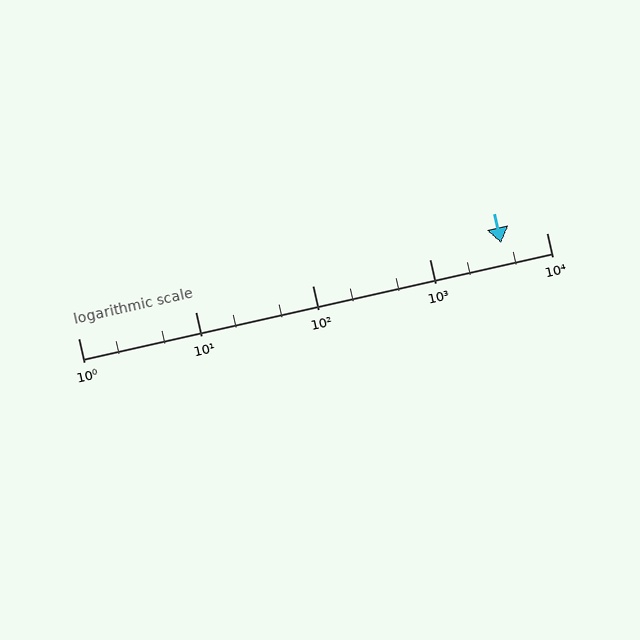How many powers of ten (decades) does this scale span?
The scale spans 4 decades, from 1 to 10000.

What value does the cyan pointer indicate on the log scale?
The pointer indicates approximately 4100.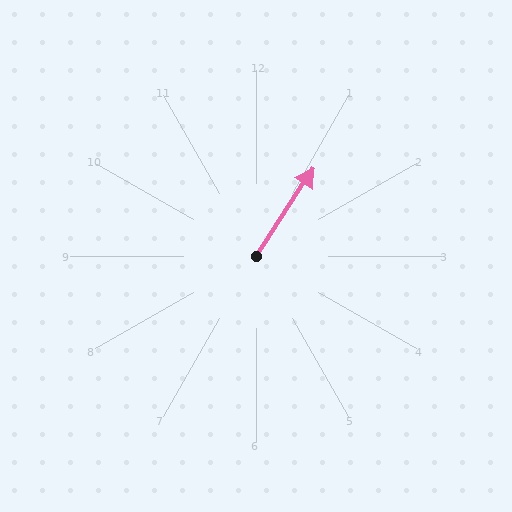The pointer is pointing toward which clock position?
Roughly 1 o'clock.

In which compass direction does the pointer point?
Northeast.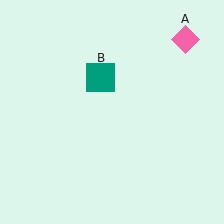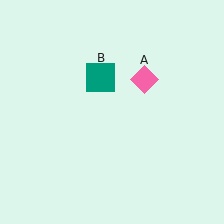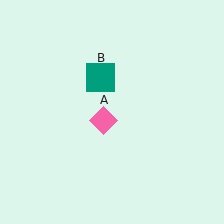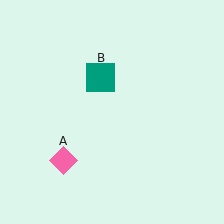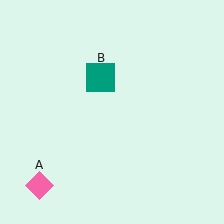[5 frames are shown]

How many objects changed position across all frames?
1 object changed position: pink diamond (object A).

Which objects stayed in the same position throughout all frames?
Teal square (object B) remained stationary.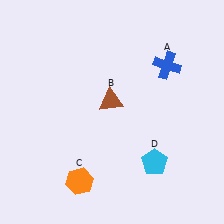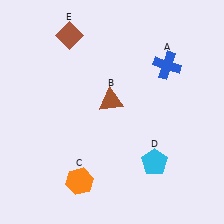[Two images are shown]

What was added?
A brown diamond (E) was added in Image 2.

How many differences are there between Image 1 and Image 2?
There is 1 difference between the two images.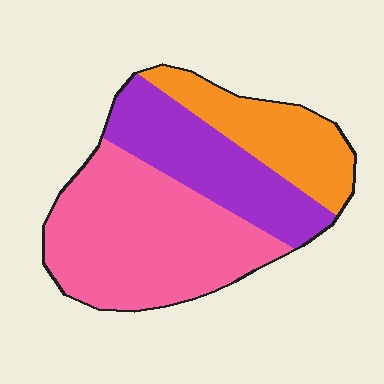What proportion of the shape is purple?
Purple covers about 30% of the shape.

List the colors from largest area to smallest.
From largest to smallest: pink, purple, orange.